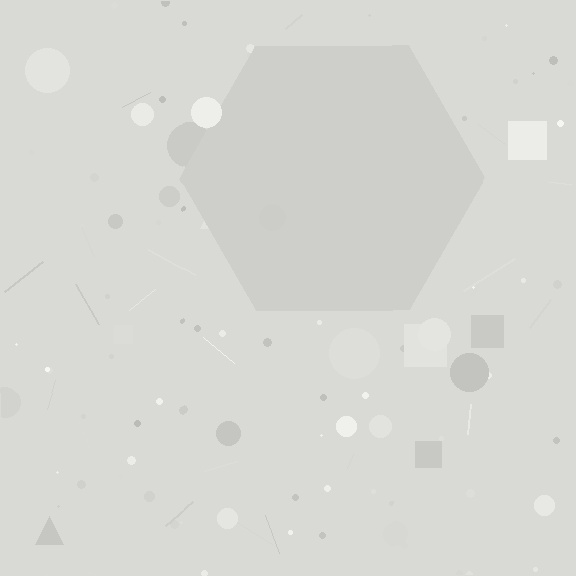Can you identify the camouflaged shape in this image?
The camouflaged shape is a hexagon.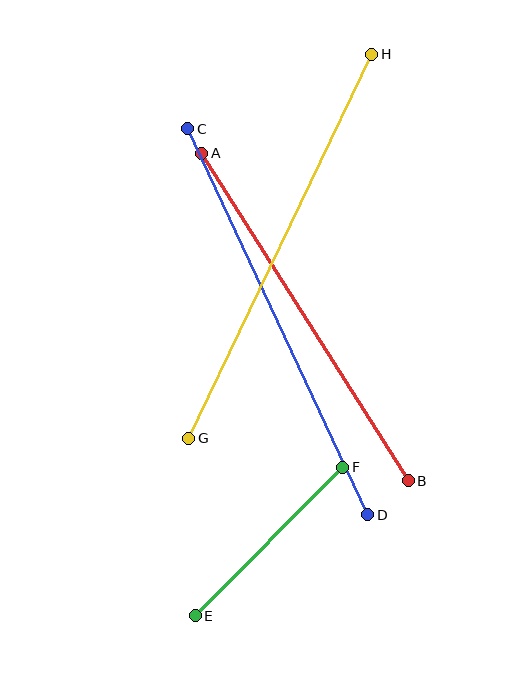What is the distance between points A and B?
The distance is approximately 387 pixels.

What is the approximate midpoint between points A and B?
The midpoint is at approximately (305, 317) pixels.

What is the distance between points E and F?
The distance is approximately 209 pixels.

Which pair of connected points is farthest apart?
Points C and D are farthest apart.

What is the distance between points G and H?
The distance is approximately 425 pixels.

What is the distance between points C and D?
The distance is approximately 426 pixels.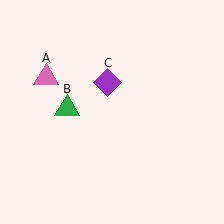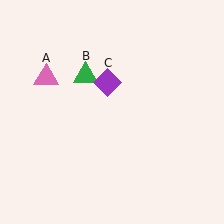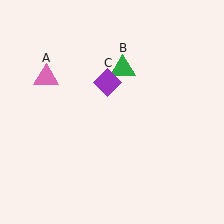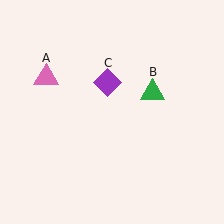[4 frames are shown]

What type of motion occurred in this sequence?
The green triangle (object B) rotated clockwise around the center of the scene.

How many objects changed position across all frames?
1 object changed position: green triangle (object B).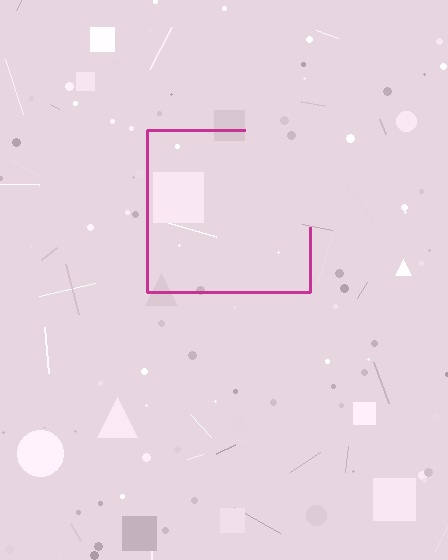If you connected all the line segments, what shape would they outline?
They would outline a square.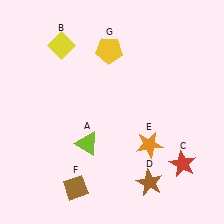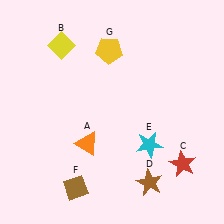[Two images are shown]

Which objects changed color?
A changed from lime to orange. E changed from orange to cyan.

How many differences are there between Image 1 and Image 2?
There are 2 differences between the two images.